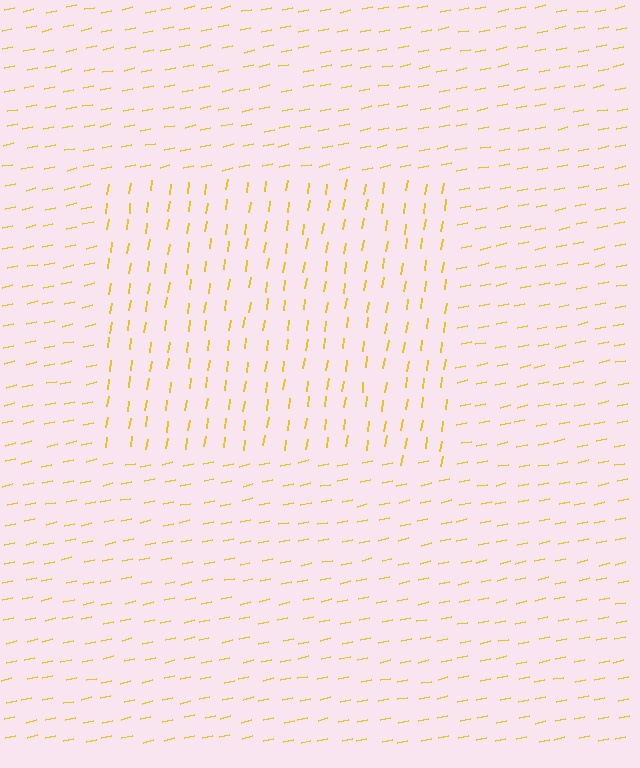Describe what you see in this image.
The image is filled with small yellow line segments. A rectangle region in the image has lines oriented differently from the surrounding lines, creating a visible texture boundary.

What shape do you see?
I see a rectangle.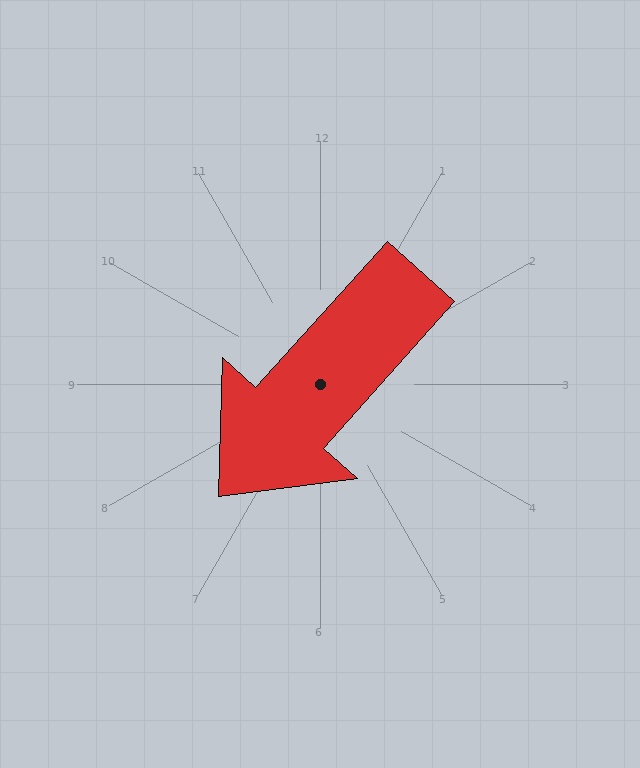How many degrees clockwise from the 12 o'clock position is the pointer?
Approximately 222 degrees.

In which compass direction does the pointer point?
Southwest.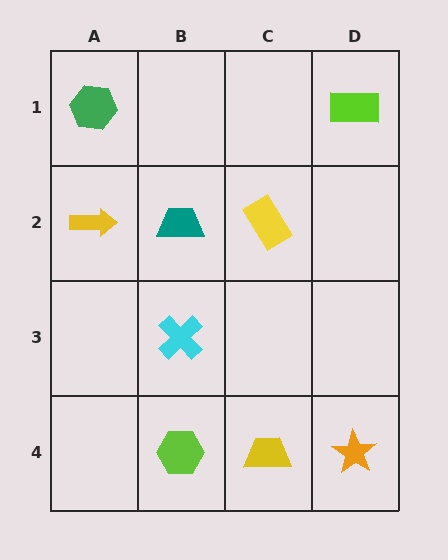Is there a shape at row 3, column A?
No, that cell is empty.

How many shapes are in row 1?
2 shapes.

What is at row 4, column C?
A yellow trapezoid.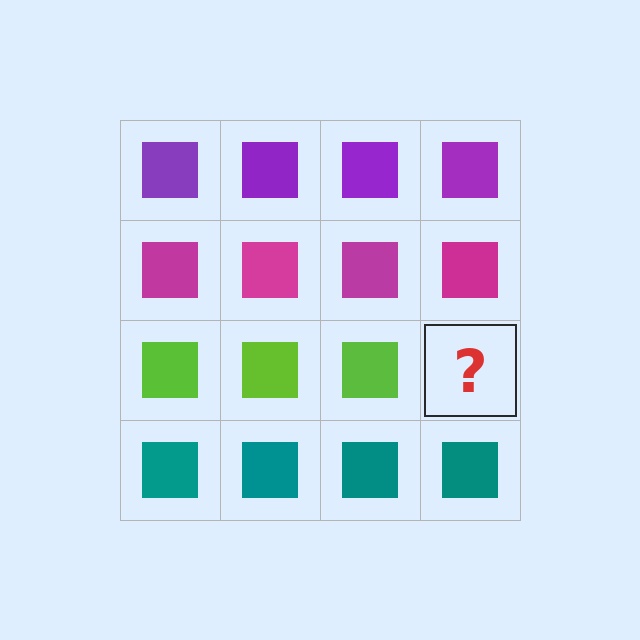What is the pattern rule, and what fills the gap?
The rule is that each row has a consistent color. The gap should be filled with a lime square.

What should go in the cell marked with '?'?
The missing cell should contain a lime square.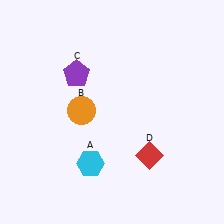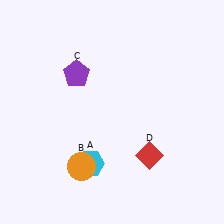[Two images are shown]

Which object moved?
The orange circle (B) moved down.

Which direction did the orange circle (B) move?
The orange circle (B) moved down.